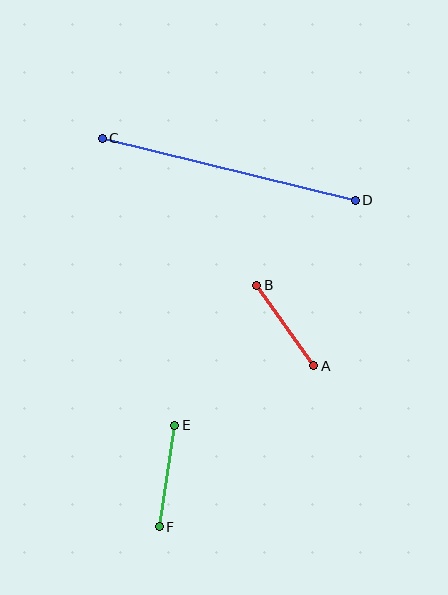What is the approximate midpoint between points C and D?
The midpoint is at approximately (229, 169) pixels.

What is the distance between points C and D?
The distance is approximately 260 pixels.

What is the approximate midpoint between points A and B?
The midpoint is at approximately (285, 325) pixels.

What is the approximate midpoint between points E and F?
The midpoint is at approximately (167, 476) pixels.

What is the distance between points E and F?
The distance is approximately 103 pixels.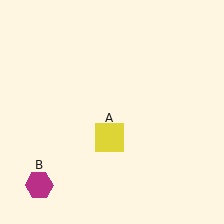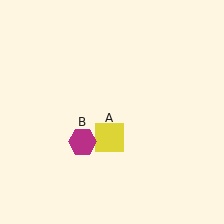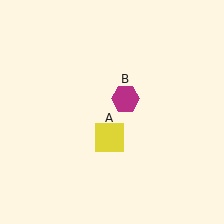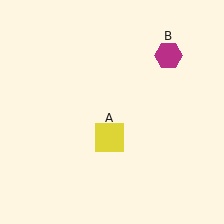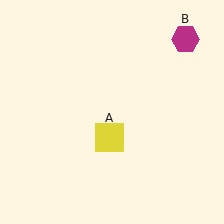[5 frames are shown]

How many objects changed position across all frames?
1 object changed position: magenta hexagon (object B).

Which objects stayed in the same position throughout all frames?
Yellow square (object A) remained stationary.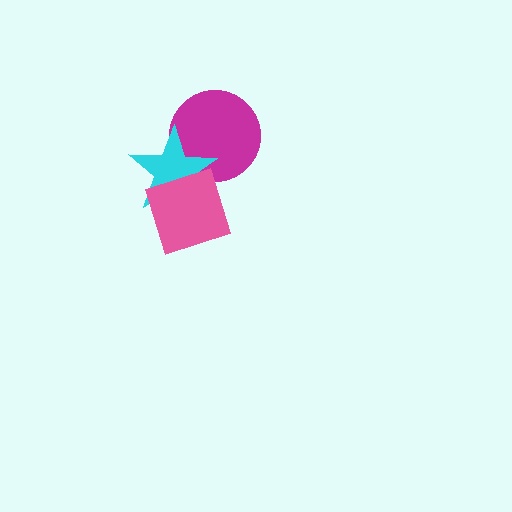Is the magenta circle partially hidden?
Yes, it is partially covered by another shape.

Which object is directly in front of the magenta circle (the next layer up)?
The cyan star is directly in front of the magenta circle.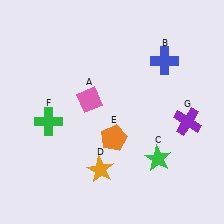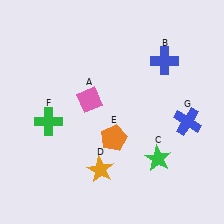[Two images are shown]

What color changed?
The cross (G) changed from purple in Image 1 to blue in Image 2.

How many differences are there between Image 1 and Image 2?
There is 1 difference between the two images.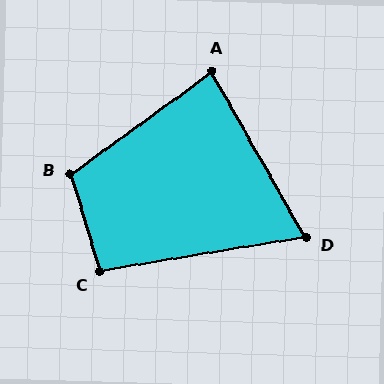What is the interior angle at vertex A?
Approximately 83 degrees (acute).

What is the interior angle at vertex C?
Approximately 97 degrees (obtuse).